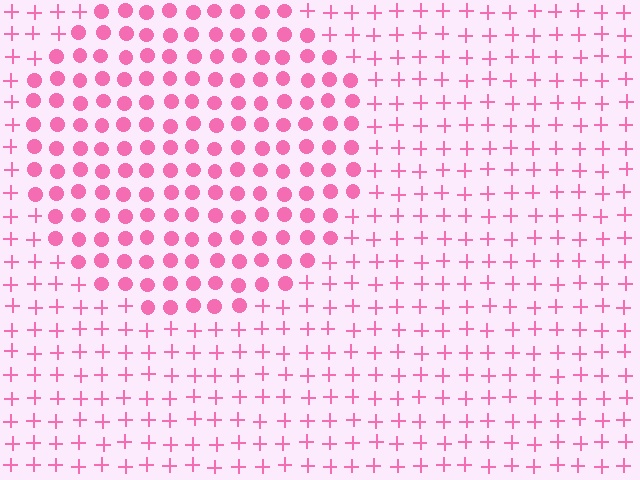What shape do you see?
I see a circle.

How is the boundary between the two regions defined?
The boundary is defined by a change in element shape: circles inside vs. plus signs outside. All elements share the same color and spacing.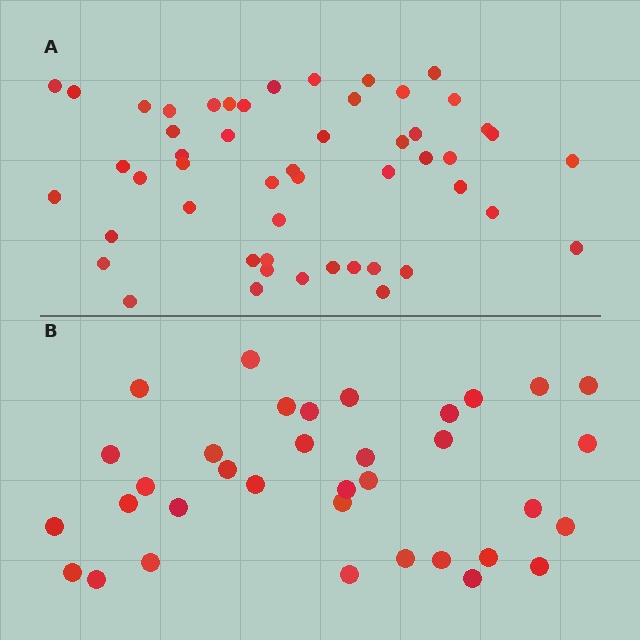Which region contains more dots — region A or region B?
Region A (the top region) has more dots.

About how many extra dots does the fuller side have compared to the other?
Region A has approximately 15 more dots than region B.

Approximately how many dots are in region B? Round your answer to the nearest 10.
About 40 dots. (The exact count is 35, which rounds to 40.)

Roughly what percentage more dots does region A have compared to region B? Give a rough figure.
About 45% more.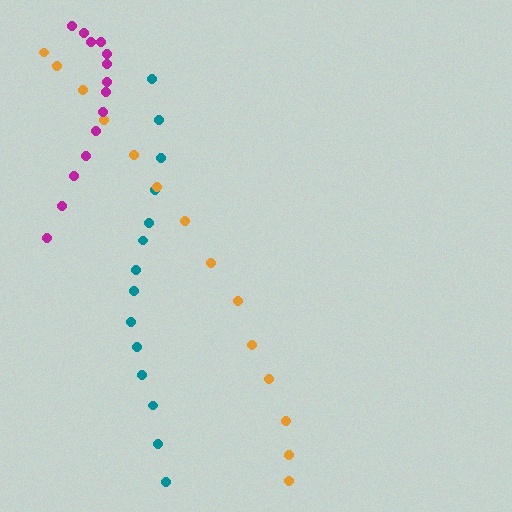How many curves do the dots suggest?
There are 3 distinct paths.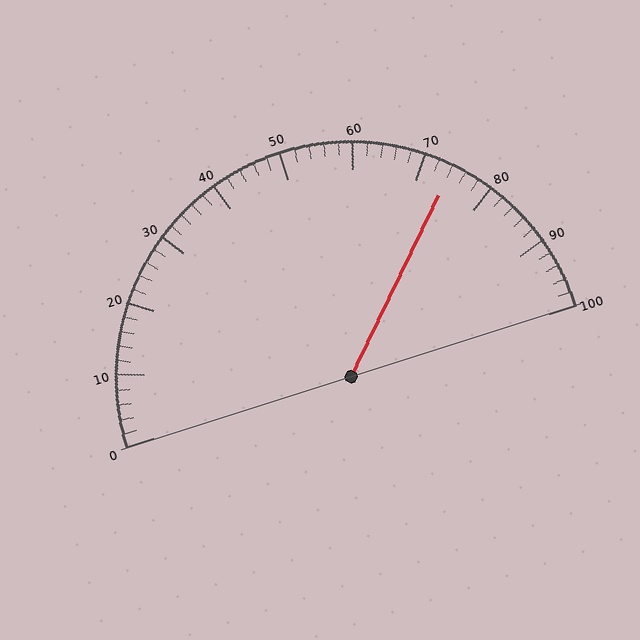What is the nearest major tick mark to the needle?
The nearest major tick mark is 70.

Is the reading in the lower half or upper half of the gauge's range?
The reading is in the upper half of the range (0 to 100).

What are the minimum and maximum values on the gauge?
The gauge ranges from 0 to 100.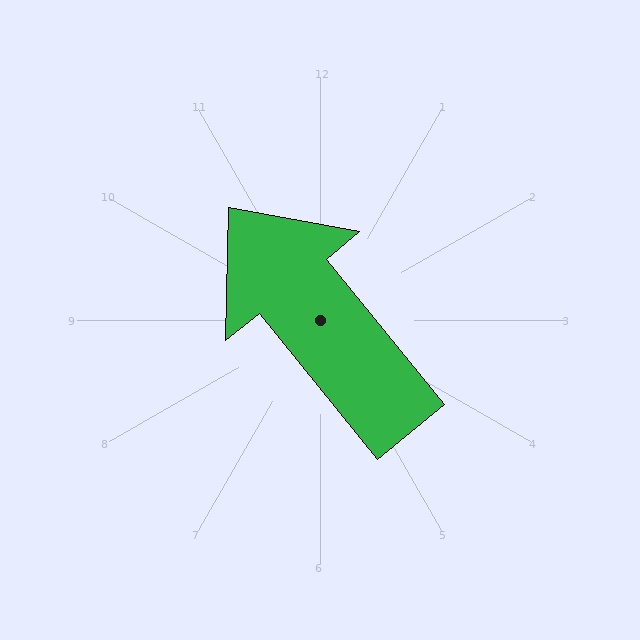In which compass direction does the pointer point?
Northwest.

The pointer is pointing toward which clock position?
Roughly 11 o'clock.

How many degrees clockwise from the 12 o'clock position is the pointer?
Approximately 321 degrees.